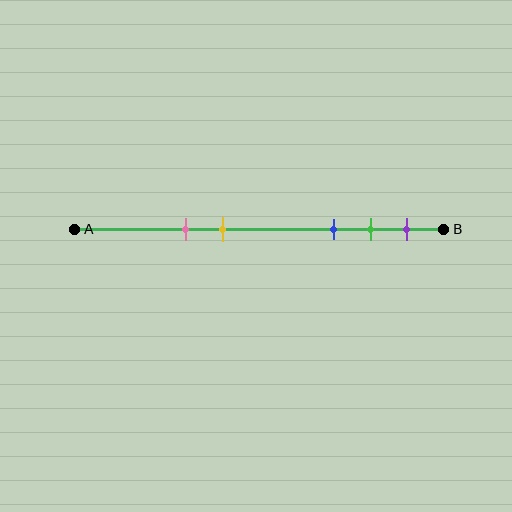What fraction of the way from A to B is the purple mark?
The purple mark is approximately 90% (0.9) of the way from A to B.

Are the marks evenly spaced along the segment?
No, the marks are not evenly spaced.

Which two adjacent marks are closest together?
The green and purple marks are the closest adjacent pair.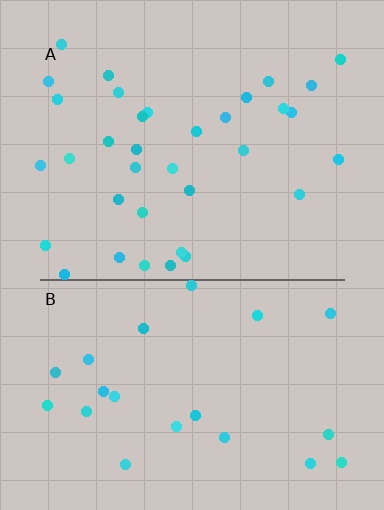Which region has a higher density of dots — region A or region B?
A (the top).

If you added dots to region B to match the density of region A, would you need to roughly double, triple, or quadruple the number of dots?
Approximately double.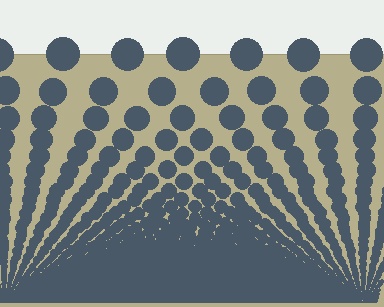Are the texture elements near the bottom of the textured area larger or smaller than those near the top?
Smaller. The gradient is inverted — elements near the bottom are smaller and denser.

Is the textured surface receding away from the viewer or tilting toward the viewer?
The surface appears to tilt toward the viewer. Texture elements get larger and sparser toward the top.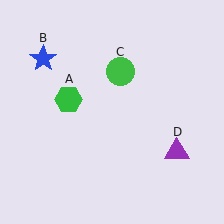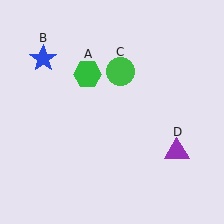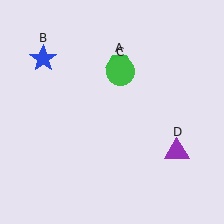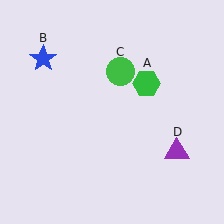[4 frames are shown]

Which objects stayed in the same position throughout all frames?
Blue star (object B) and green circle (object C) and purple triangle (object D) remained stationary.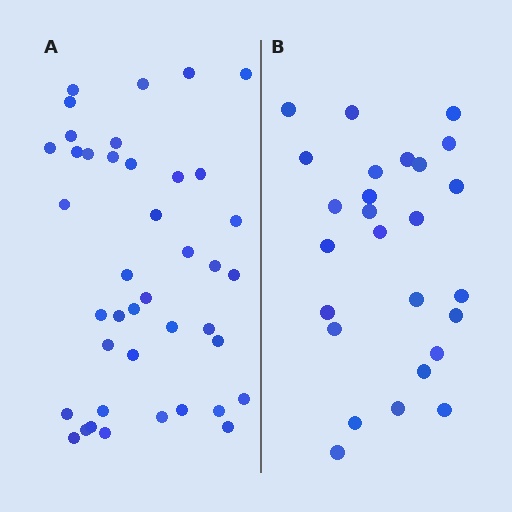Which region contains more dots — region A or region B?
Region A (the left region) has more dots.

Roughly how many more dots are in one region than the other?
Region A has approximately 15 more dots than region B.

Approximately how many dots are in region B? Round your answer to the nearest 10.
About 30 dots. (The exact count is 26, which rounds to 30.)